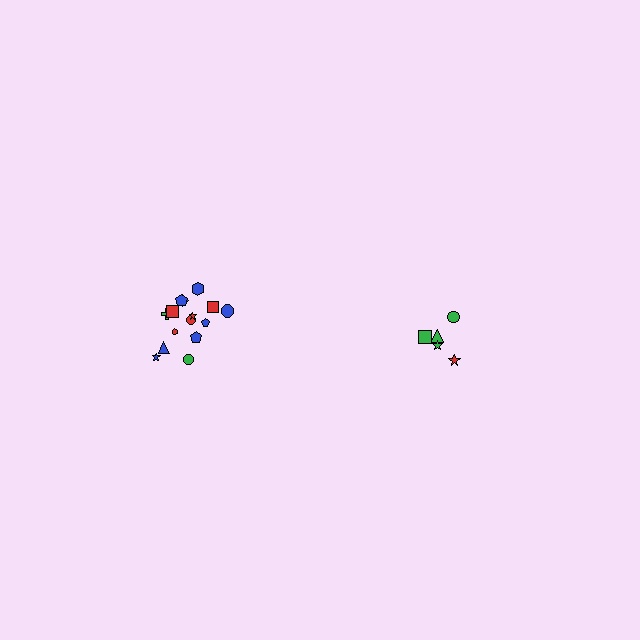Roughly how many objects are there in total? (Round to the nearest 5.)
Roughly 20 objects in total.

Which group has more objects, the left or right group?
The left group.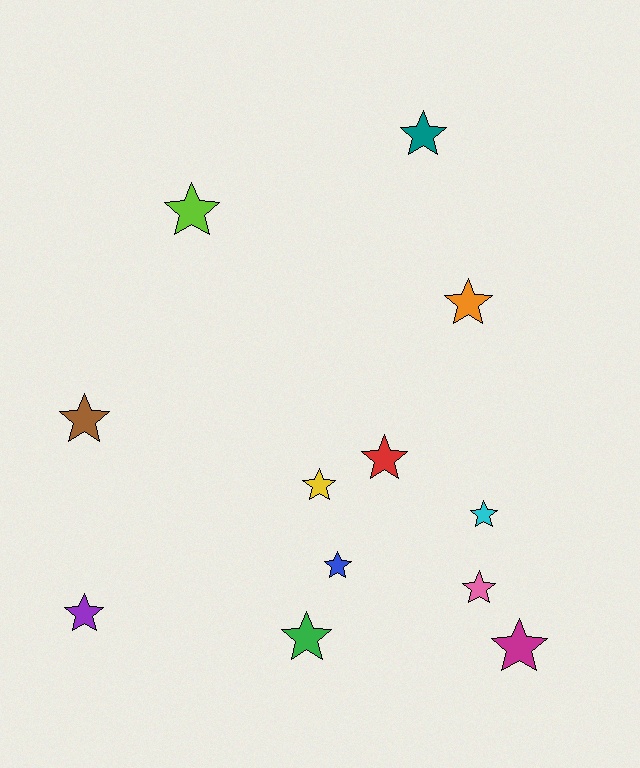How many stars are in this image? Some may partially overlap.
There are 12 stars.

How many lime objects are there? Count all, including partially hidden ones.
There is 1 lime object.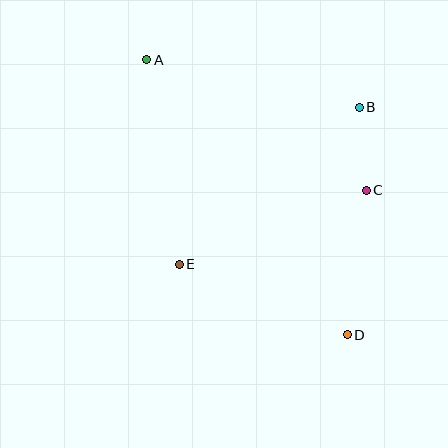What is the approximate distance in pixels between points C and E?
The distance between C and E is approximately 201 pixels.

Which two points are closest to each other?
Points B and C are closest to each other.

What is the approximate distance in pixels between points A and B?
The distance between A and B is approximately 218 pixels.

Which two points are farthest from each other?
Points A and D are farthest from each other.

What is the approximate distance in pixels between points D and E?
The distance between D and E is approximately 182 pixels.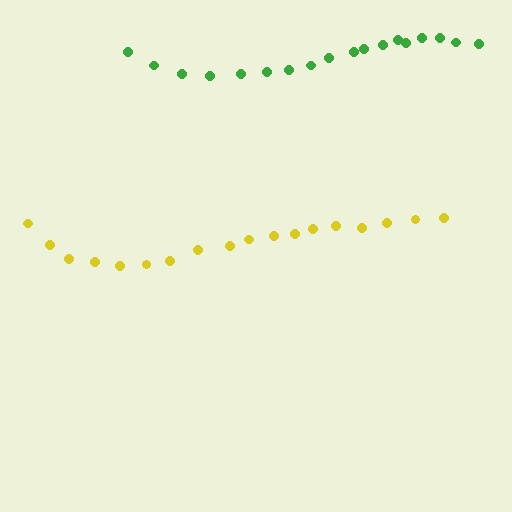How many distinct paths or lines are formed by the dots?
There are 2 distinct paths.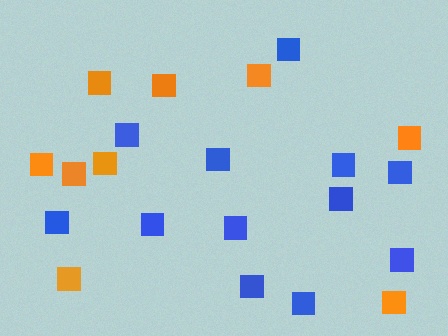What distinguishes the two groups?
There are 2 groups: one group of orange squares (9) and one group of blue squares (12).